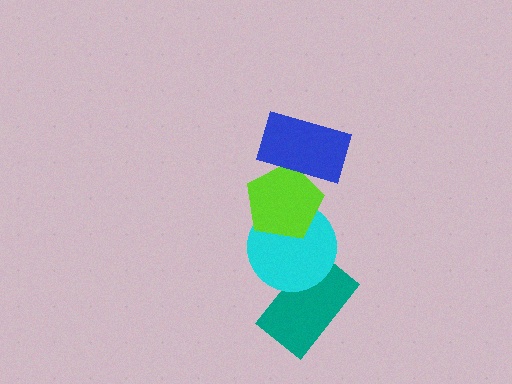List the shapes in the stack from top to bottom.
From top to bottom: the blue rectangle, the lime pentagon, the cyan circle, the teal rectangle.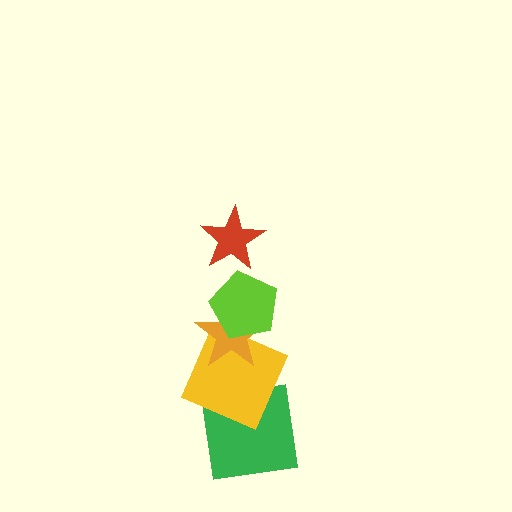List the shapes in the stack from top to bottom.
From top to bottom: the red star, the lime pentagon, the orange star, the yellow square, the green square.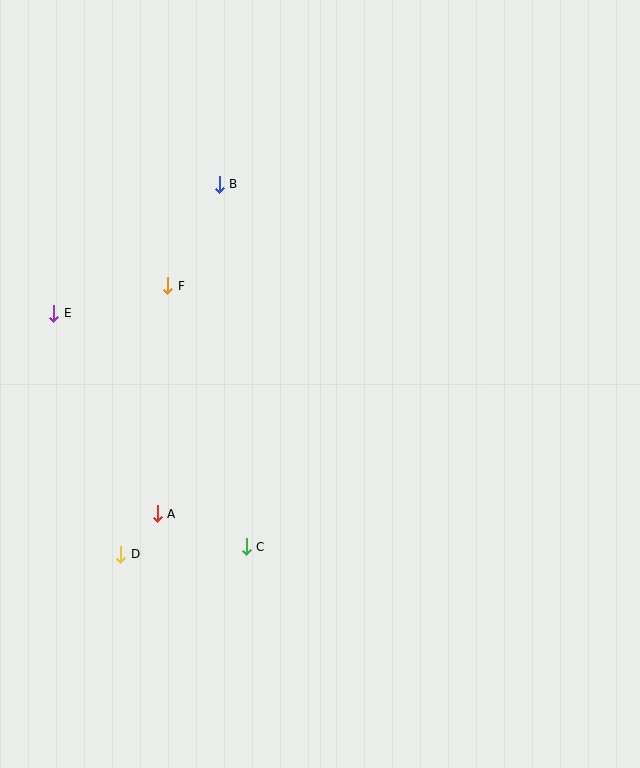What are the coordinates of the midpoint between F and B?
The midpoint between F and B is at (194, 235).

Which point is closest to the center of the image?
Point C at (246, 547) is closest to the center.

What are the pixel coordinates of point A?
Point A is at (157, 514).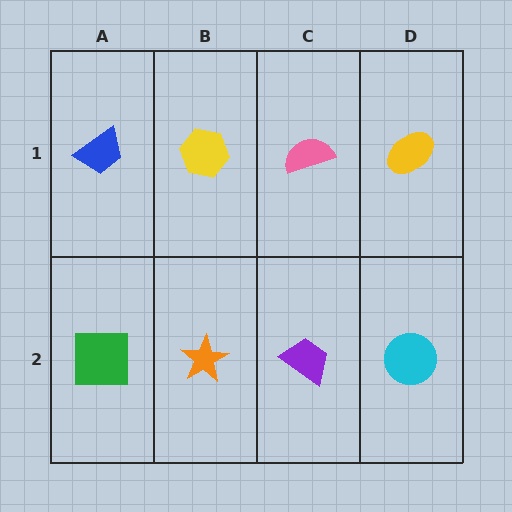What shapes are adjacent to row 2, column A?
A blue trapezoid (row 1, column A), an orange star (row 2, column B).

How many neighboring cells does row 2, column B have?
3.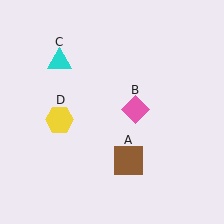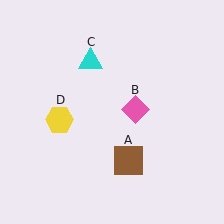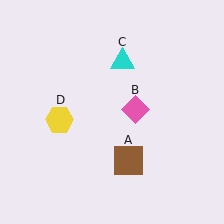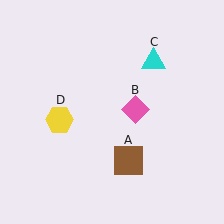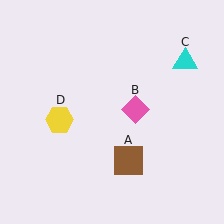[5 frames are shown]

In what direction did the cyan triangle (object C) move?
The cyan triangle (object C) moved right.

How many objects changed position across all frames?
1 object changed position: cyan triangle (object C).